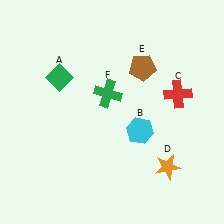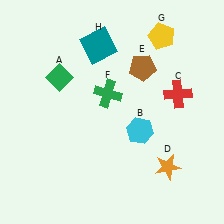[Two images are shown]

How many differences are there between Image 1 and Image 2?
There are 2 differences between the two images.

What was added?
A yellow pentagon (G), a teal square (H) were added in Image 2.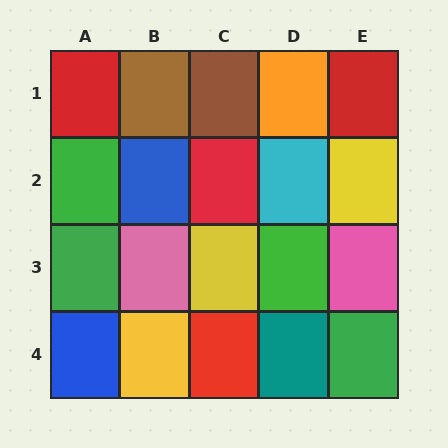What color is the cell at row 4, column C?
Red.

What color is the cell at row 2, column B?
Blue.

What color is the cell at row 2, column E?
Yellow.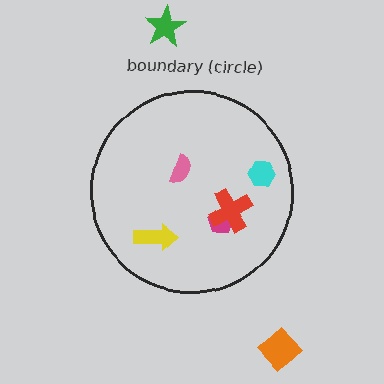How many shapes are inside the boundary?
5 inside, 2 outside.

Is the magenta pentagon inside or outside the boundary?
Inside.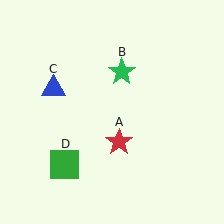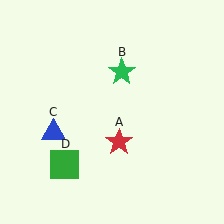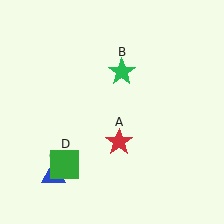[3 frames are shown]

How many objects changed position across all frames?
1 object changed position: blue triangle (object C).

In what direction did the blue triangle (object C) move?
The blue triangle (object C) moved down.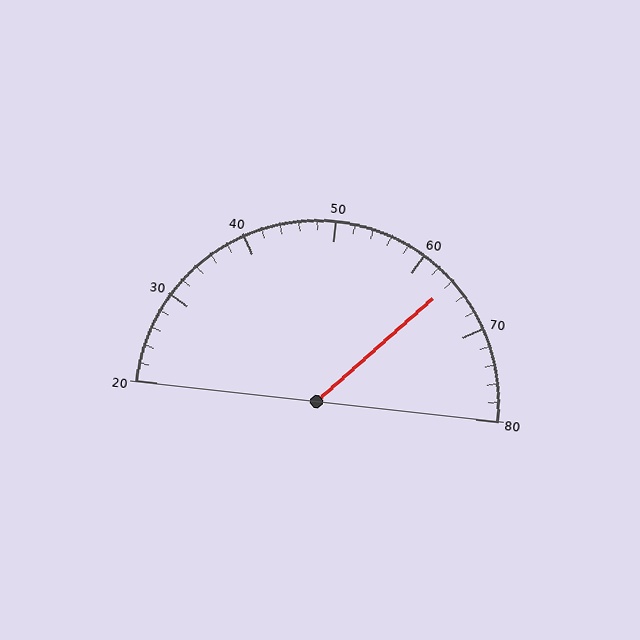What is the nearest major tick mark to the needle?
The nearest major tick mark is 60.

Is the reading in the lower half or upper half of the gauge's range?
The reading is in the upper half of the range (20 to 80).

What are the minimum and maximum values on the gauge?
The gauge ranges from 20 to 80.